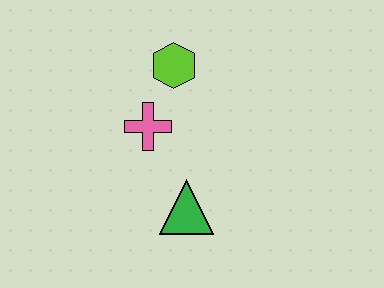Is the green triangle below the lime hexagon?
Yes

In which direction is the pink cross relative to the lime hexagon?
The pink cross is below the lime hexagon.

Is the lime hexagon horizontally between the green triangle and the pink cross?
Yes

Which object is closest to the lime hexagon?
The pink cross is closest to the lime hexagon.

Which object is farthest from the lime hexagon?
The green triangle is farthest from the lime hexagon.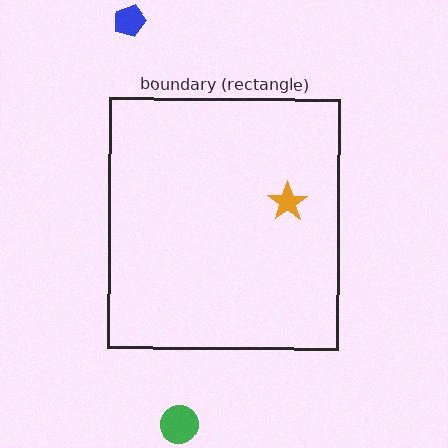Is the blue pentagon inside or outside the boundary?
Outside.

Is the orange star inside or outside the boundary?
Inside.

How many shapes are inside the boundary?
1 inside, 2 outside.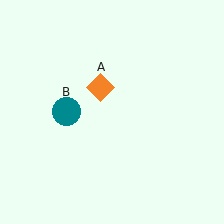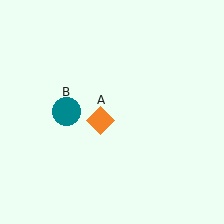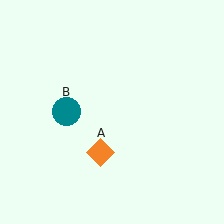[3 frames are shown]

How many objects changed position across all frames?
1 object changed position: orange diamond (object A).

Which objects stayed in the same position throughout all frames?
Teal circle (object B) remained stationary.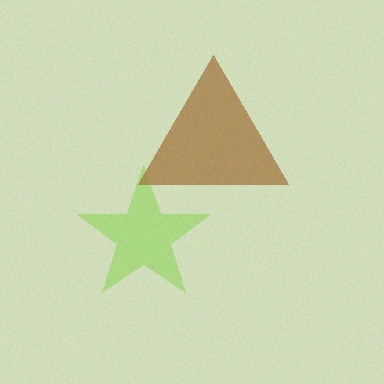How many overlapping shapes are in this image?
There are 2 overlapping shapes in the image.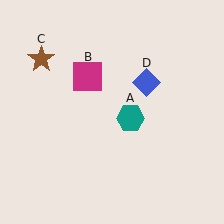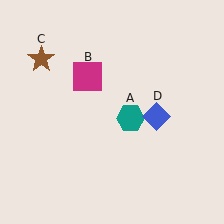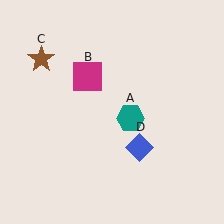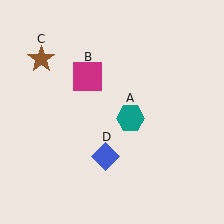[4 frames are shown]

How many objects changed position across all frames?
1 object changed position: blue diamond (object D).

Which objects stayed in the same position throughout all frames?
Teal hexagon (object A) and magenta square (object B) and brown star (object C) remained stationary.